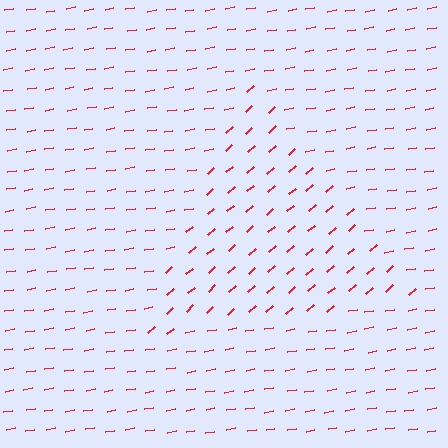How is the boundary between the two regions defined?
The boundary is defined purely by a change in line orientation (approximately 31 degrees difference). All lines are the same color and thickness.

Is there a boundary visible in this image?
Yes, there is a texture boundary formed by a change in line orientation.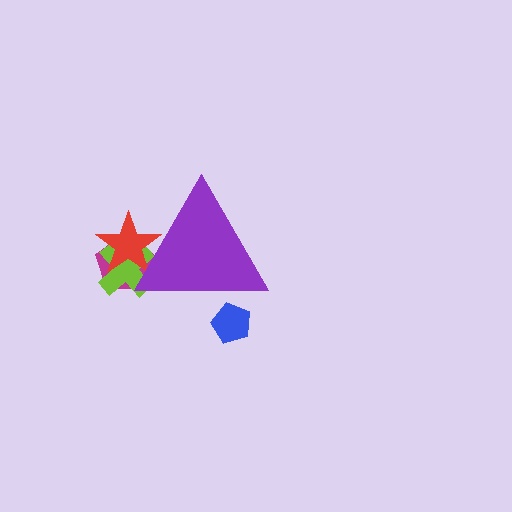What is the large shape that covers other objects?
A purple triangle.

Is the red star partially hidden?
Yes, the red star is partially hidden behind the purple triangle.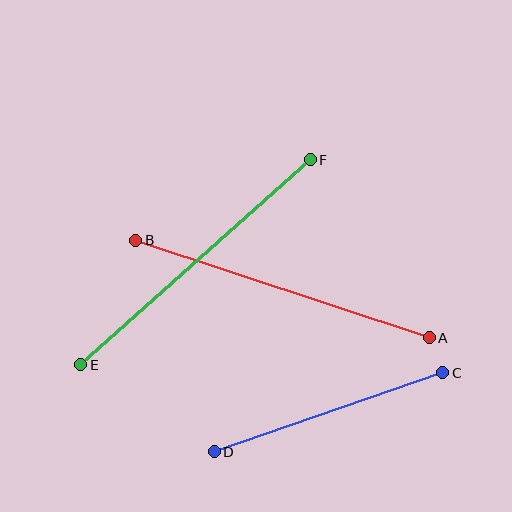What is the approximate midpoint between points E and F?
The midpoint is at approximately (195, 262) pixels.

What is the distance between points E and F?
The distance is approximately 307 pixels.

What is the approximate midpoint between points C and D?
The midpoint is at approximately (329, 412) pixels.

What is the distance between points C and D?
The distance is approximately 241 pixels.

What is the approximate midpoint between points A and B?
The midpoint is at approximately (282, 289) pixels.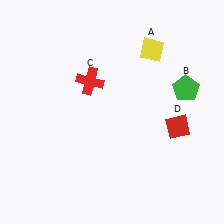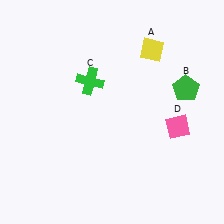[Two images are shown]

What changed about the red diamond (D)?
In Image 1, D is red. In Image 2, it changed to pink.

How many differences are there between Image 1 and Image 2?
There are 2 differences between the two images.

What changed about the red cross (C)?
In Image 1, C is red. In Image 2, it changed to green.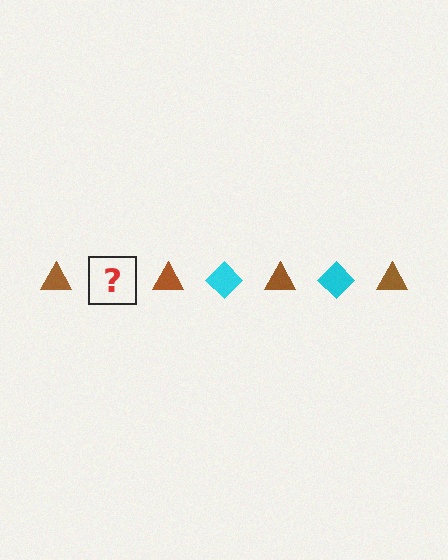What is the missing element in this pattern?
The missing element is a cyan diamond.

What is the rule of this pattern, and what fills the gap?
The rule is that the pattern alternates between brown triangle and cyan diamond. The gap should be filled with a cyan diamond.